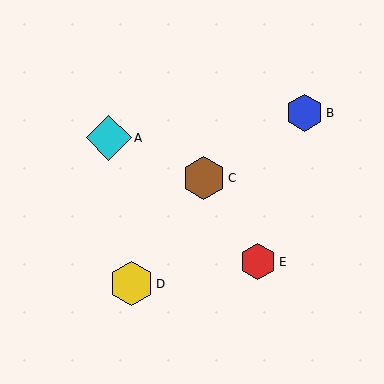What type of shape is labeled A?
Shape A is a cyan diamond.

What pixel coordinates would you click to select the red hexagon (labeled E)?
Click at (258, 262) to select the red hexagon E.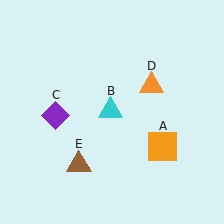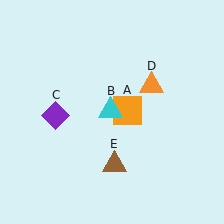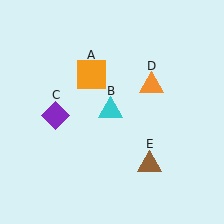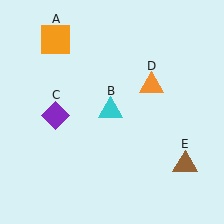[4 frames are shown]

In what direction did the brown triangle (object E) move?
The brown triangle (object E) moved right.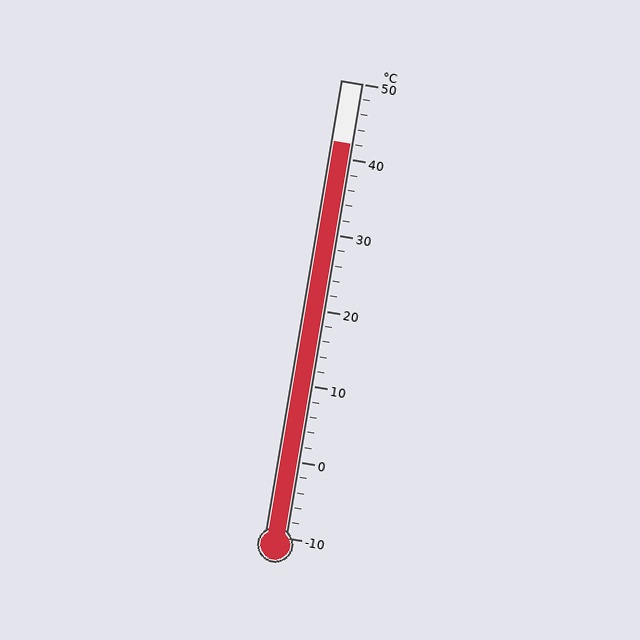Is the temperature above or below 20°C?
The temperature is above 20°C.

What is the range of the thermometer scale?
The thermometer scale ranges from -10°C to 50°C.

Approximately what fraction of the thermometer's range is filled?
The thermometer is filled to approximately 85% of its range.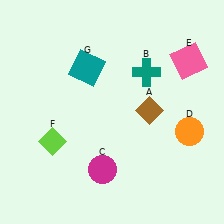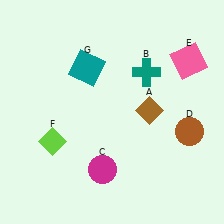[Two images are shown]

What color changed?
The circle (D) changed from orange in Image 1 to brown in Image 2.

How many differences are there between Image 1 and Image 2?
There is 1 difference between the two images.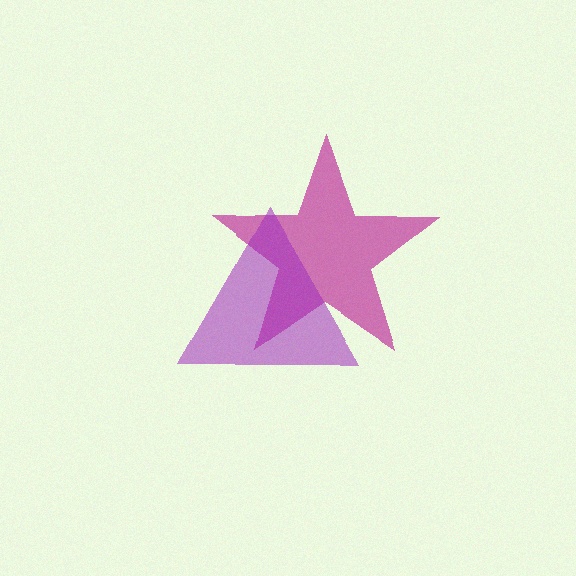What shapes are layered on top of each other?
The layered shapes are: a magenta star, a purple triangle.